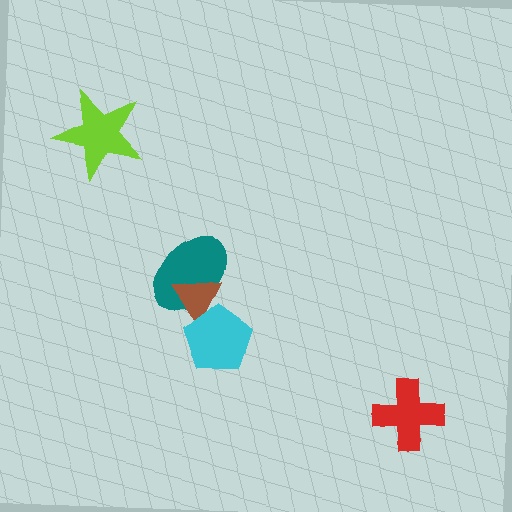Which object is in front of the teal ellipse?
The brown triangle is in front of the teal ellipse.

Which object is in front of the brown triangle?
The cyan pentagon is in front of the brown triangle.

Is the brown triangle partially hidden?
Yes, it is partially covered by another shape.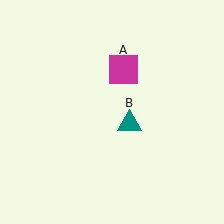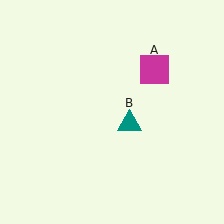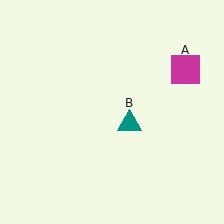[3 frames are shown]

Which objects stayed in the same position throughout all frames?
Teal triangle (object B) remained stationary.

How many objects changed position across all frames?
1 object changed position: magenta square (object A).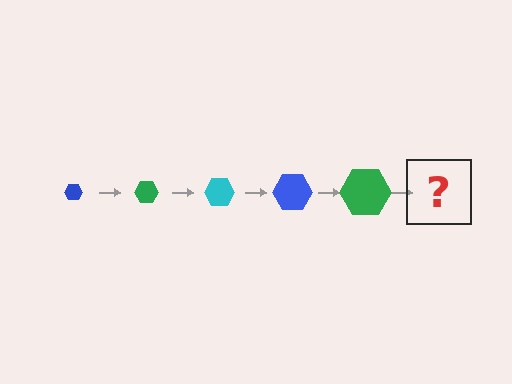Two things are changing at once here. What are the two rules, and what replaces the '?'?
The two rules are that the hexagon grows larger each step and the color cycles through blue, green, and cyan. The '?' should be a cyan hexagon, larger than the previous one.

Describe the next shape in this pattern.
It should be a cyan hexagon, larger than the previous one.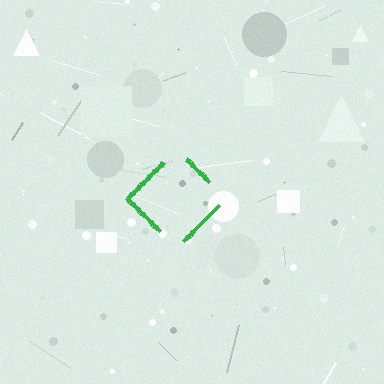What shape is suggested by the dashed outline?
The dashed outline suggests a diamond.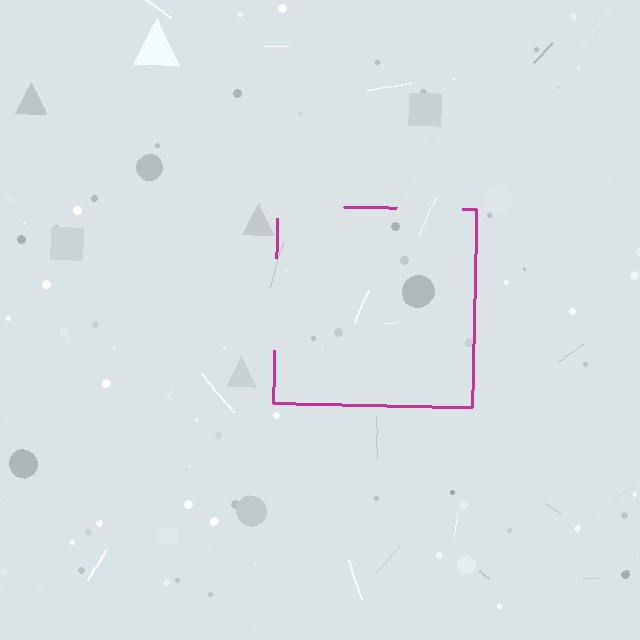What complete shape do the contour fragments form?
The contour fragments form a square.